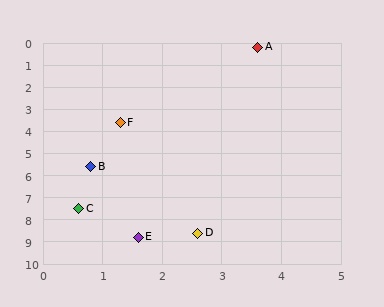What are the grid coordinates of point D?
Point D is at approximately (2.6, 8.6).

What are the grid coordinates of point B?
Point B is at approximately (0.8, 5.6).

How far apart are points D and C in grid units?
Points D and C are about 2.3 grid units apart.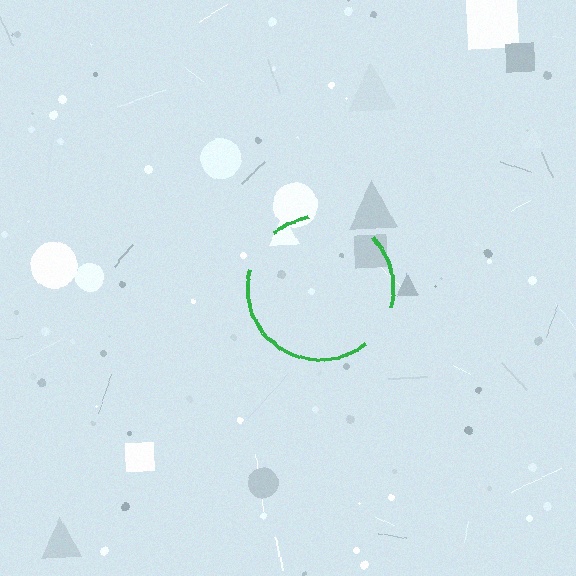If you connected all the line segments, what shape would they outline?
They would outline a circle.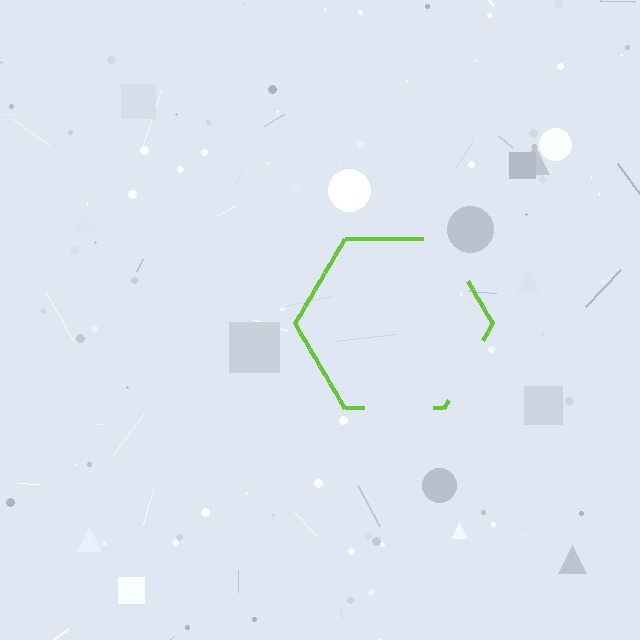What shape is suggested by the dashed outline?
The dashed outline suggests a hexagon.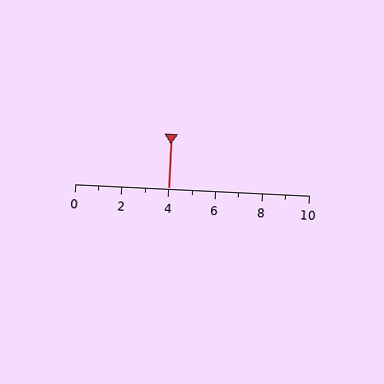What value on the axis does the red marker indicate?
The marker indicates approximately 4.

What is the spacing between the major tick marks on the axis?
The major ticks are spaced 2 apart.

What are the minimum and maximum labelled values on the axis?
The axis runs from 0 to 10.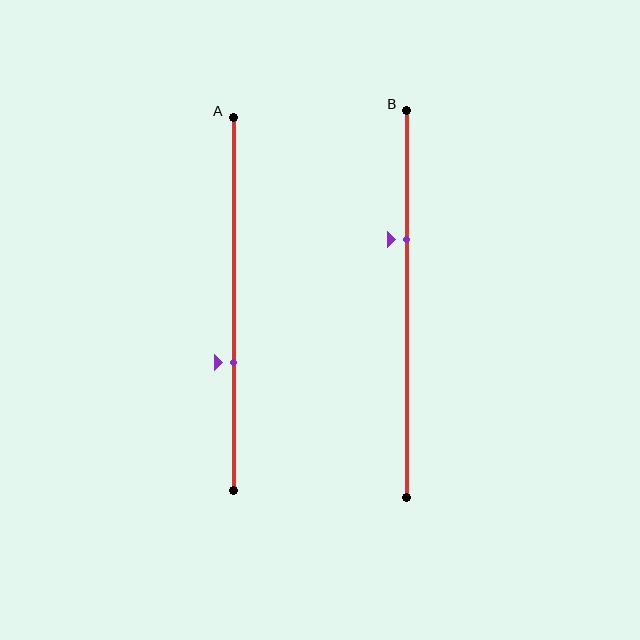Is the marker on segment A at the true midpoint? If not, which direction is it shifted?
No, the marker on segment A is shifted downward by about 16% of the segment length.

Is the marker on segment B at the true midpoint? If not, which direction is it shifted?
No, the marker on segment B is shifted upward by about 17% of the segment length.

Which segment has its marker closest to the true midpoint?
Segment A has its marker closest to the true midpoint.